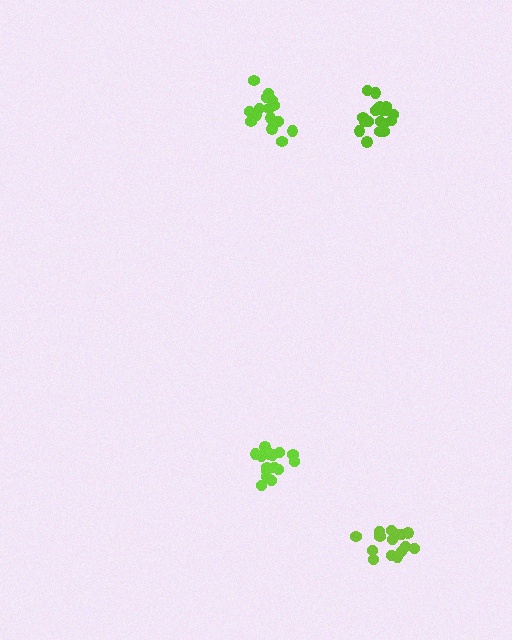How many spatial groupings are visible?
There are 4 spatial groupings.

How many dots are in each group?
Group 1: 18 dots, Group 2: 15 dots, Group 3: 16 dots, Group 4: 16 dots (65 total).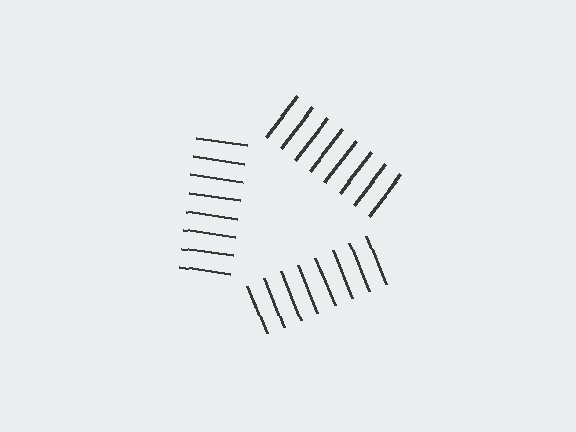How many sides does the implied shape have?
3 sides — the line-ends trace a triangle.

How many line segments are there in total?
24 — 8 along each of the 3 edges.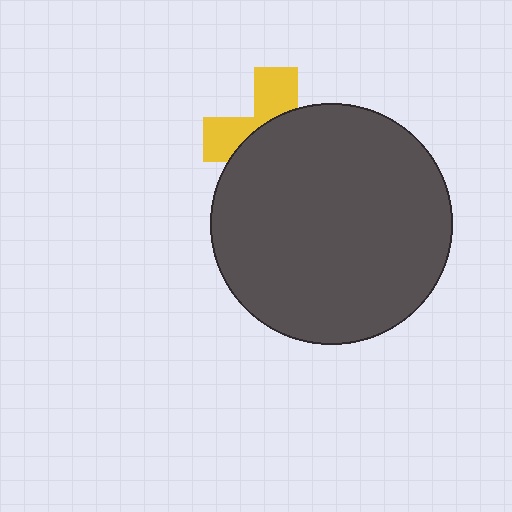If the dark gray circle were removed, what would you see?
You would see the complete yellow cross.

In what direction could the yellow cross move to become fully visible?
The yellow cross could move up. That would shift it out from behind the dark gray circle entirely.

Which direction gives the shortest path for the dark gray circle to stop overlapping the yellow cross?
Moving down gives the shortest separation.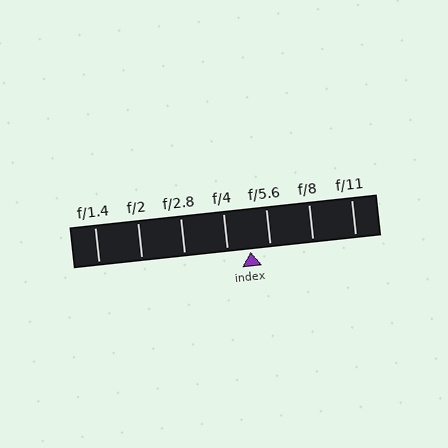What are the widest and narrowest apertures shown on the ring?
The widest aperture shown is f/1.4 and the narrowest is f/11.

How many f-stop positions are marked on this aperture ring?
There are 7 f-stop positions marked.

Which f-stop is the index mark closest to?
The index mark is closest to f/5.6.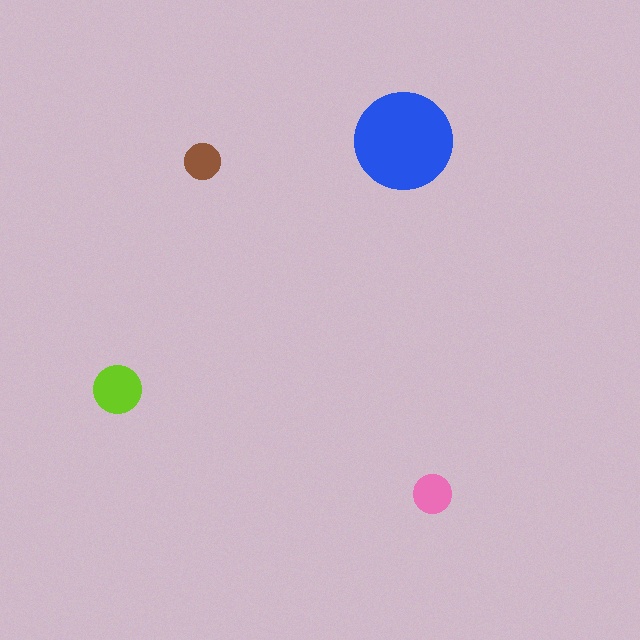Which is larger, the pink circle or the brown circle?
The pink one.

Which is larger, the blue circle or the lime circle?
The blue one.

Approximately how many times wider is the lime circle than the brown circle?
About 1.5 times wider.